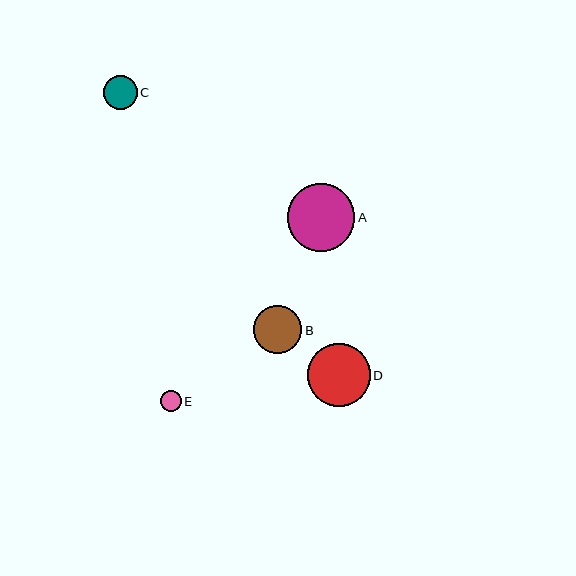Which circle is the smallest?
Circle E is the smallest with a size of approximately 21 pixels.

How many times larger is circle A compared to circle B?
Circle A is approximately 1.4 times the size of circle B.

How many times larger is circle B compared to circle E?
Circle B is approximately 2.4 times the size of circle E.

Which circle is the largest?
Circle A is the largest with a size of approximately 68 pixels.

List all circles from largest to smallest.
From largest to smallest: A, D, B, C, E.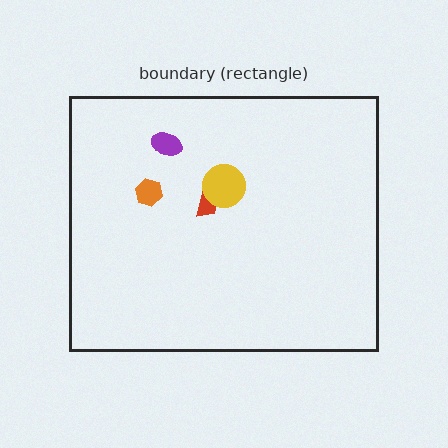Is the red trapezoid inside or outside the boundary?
Inside.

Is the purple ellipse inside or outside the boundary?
Inside.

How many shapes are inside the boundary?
4 inside, 0 outside.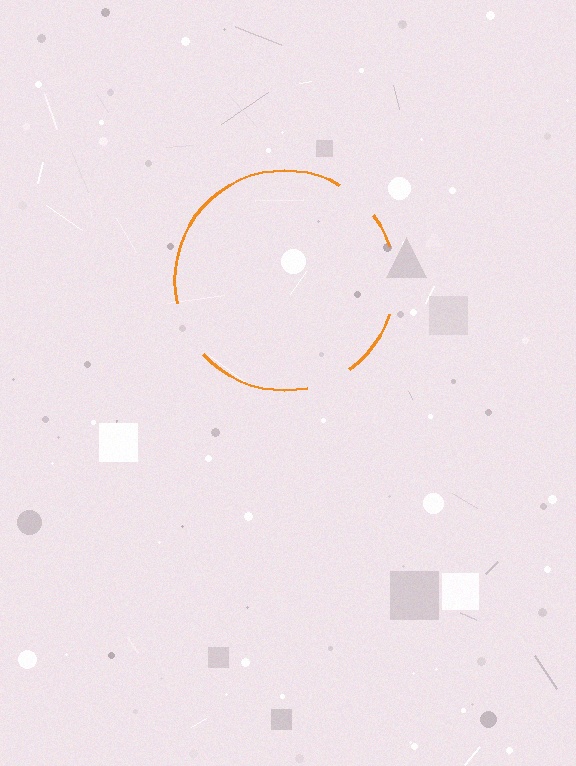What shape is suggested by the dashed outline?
The dashed outline suggests a circle.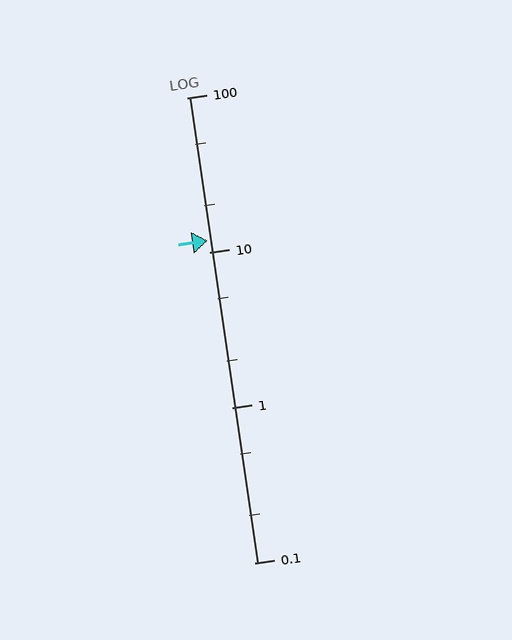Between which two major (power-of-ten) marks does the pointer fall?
The pointer is between 10 and 100.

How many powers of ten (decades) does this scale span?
The scale spans 3 decades, from 0.1 to 100.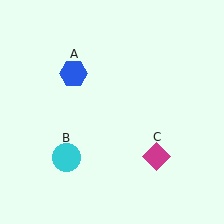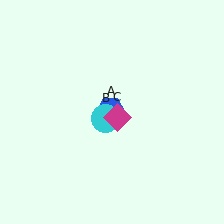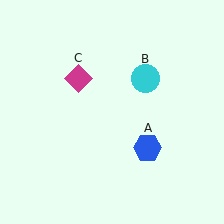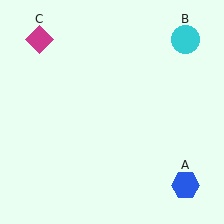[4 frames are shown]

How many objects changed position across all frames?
3 objects changed position: blue hexagon (object A), cyan circle (object B), magenta diamond (object C).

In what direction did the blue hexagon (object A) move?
The blue hexagon (object A) moved down and to the right.